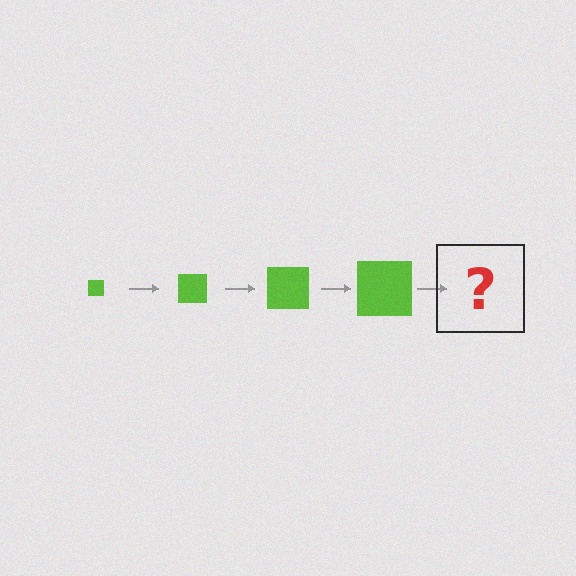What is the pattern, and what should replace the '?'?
The pattern is that the square gets progressively larger each step. The '?' should be a lime square, larger than the previous one.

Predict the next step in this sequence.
The next step is a lime square, larger than the previous one.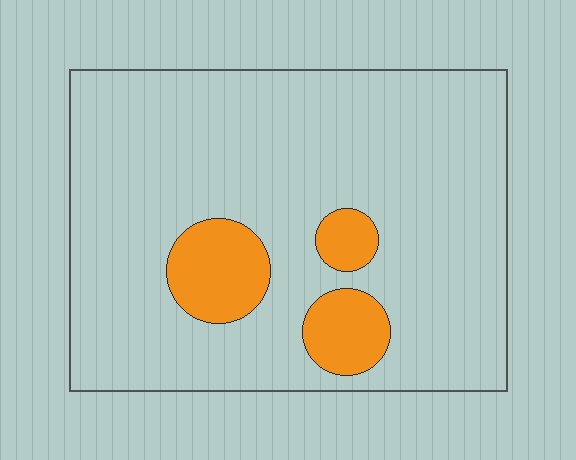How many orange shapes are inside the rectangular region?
3.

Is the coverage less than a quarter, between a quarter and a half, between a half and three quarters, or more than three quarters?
Less than a quarter.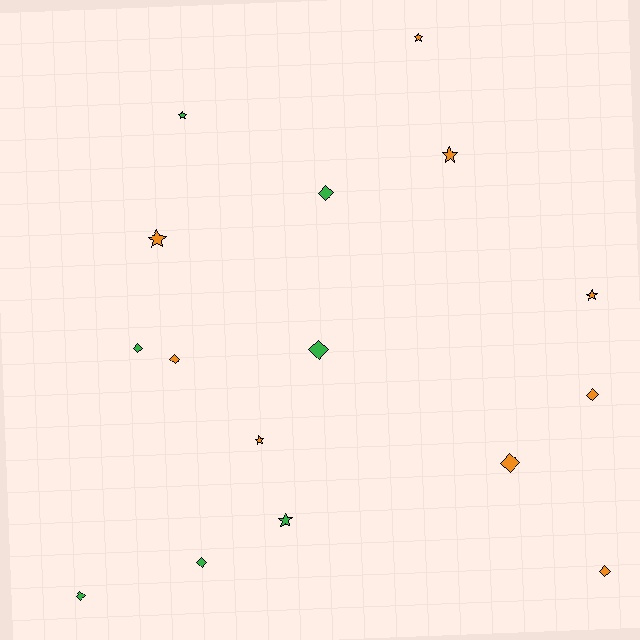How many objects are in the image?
There are 16 objects.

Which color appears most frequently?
Orange, with 9 objects.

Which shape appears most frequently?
Diamond, with 9 objects.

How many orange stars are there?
There are 5 orange stars.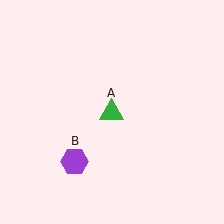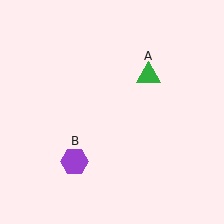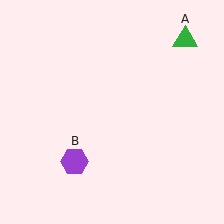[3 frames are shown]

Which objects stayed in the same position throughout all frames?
Purple hexagon (object B) remained stationary.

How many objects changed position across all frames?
1 object changed position: green triangle (object A).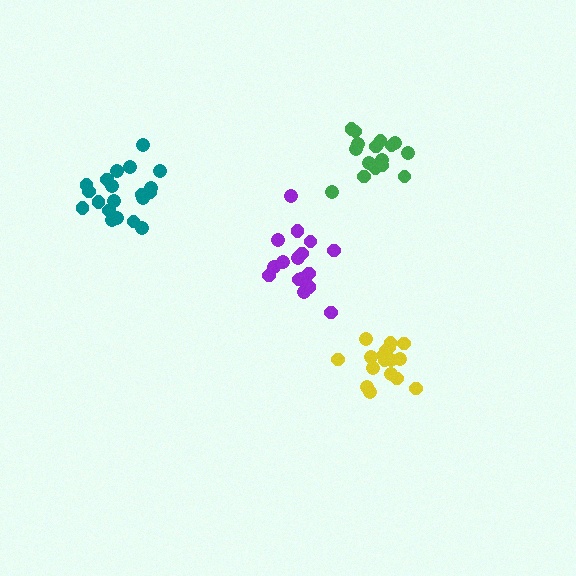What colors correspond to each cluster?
The clusters are colored: purple, yellow, green, teal.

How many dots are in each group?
Group 1: 16 dots, Group 2: 17 dots, Group 3: 16 dots, Group 4: 20 dots (69 total).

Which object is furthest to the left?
The teal cluster is leftmost.